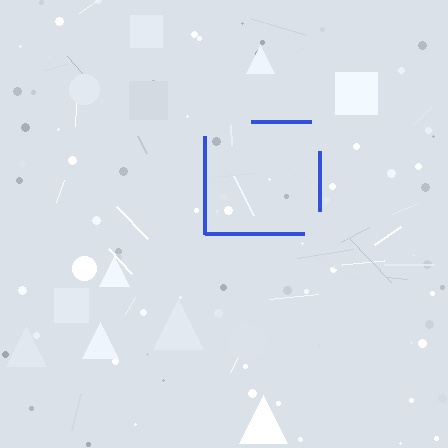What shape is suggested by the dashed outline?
The dashed outline suggests a square.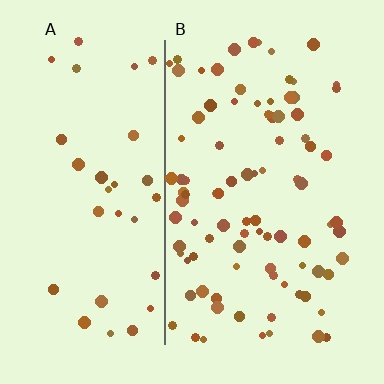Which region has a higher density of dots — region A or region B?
B (the right).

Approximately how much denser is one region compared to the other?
Approximately 2.7× — region B over region A.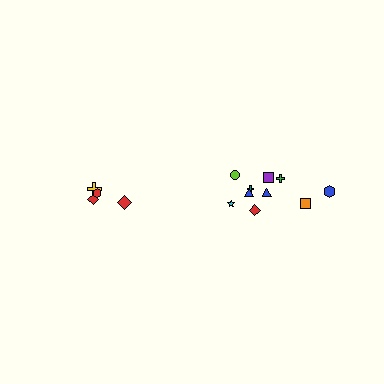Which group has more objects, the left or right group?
The right group.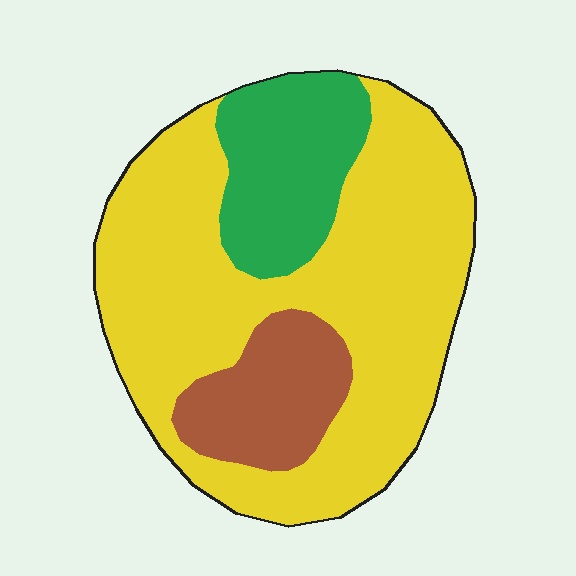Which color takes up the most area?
Yellow, at roughly 65%.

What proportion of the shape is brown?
Brown takes up about one eighth (1/8) of the shape.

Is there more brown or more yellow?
Yellow.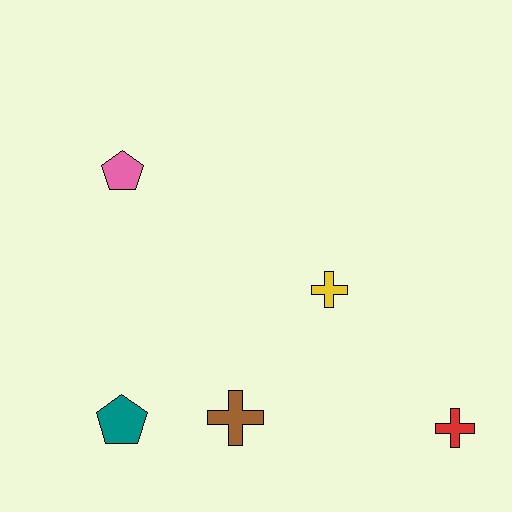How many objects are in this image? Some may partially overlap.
There are 5 objects.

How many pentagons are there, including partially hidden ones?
There are 2 pentagons.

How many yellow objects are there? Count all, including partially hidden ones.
There is 1 yellow object.